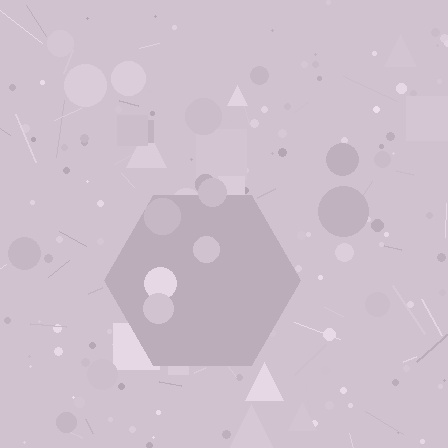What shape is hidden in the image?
A hexagon is hidden in the image.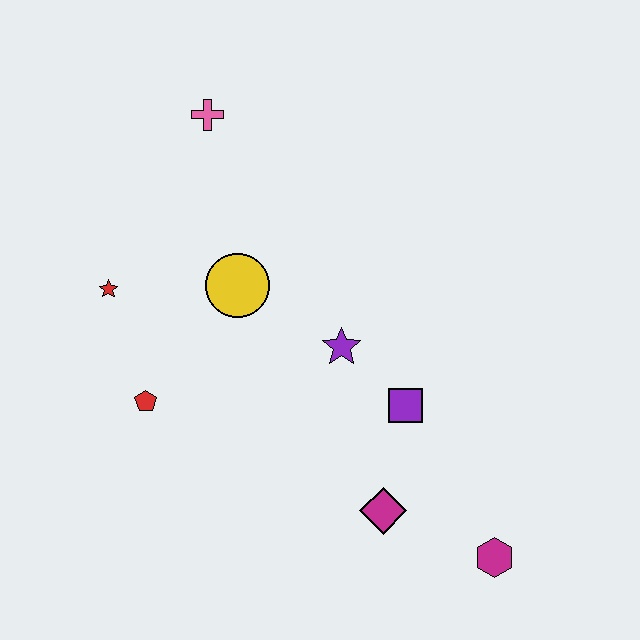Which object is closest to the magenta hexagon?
The magenta diamond is closest to the magenta hexagon.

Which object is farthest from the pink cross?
The magenta hexagon is farthest from the pink cross.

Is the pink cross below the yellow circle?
No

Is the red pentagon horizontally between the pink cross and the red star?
Yes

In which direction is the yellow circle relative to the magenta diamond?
The yellow circle is above the magenta diamond.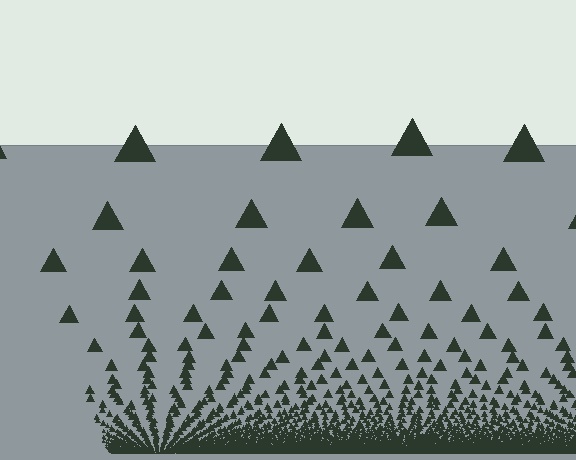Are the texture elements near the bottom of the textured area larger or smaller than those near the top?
Smaller. The gradient is inverted — elements near the bottom are smaller and denser.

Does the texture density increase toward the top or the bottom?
Density increases toward the bottom.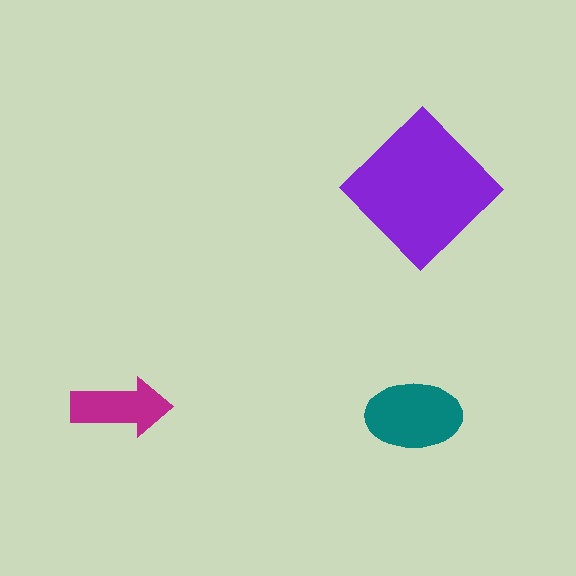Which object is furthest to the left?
The magenta arrow is leftmost.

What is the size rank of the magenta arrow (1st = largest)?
3rd.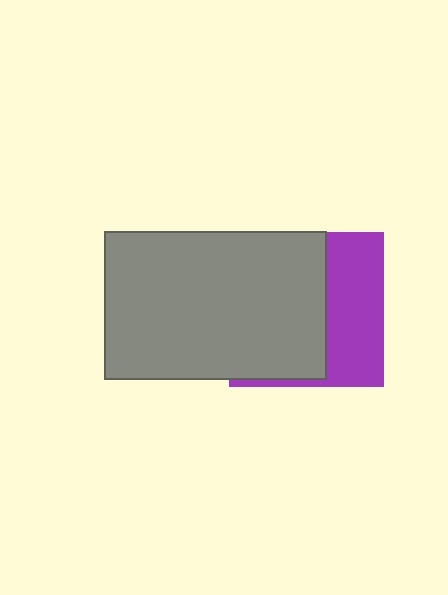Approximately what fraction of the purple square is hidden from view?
Roughly 60% of the purple square is hidden behind the gray rectangle.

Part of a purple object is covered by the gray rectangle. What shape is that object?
It is a square.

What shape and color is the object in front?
The object in front is a gray rectangle.